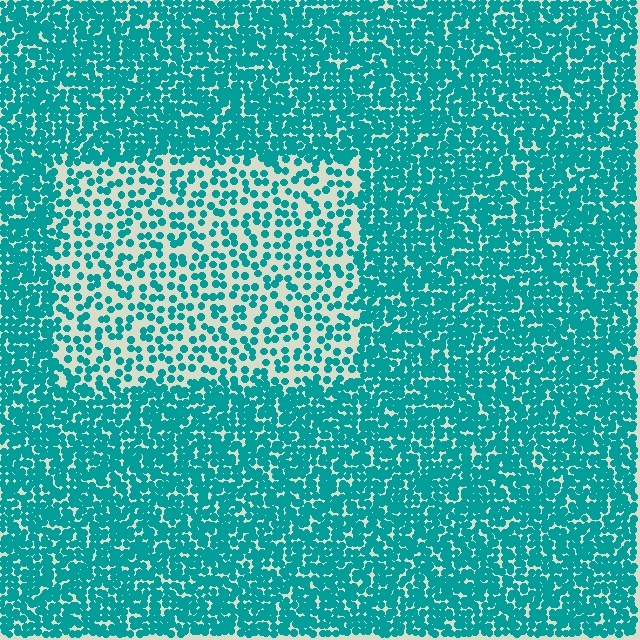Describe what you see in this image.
The image contains small teal elements arranged at two different densities. A rectangle-shaped region is visible where the elements are less densely packed than the surrounding area.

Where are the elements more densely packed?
The elements are more densely packed outside the rectangle boundary.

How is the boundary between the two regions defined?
The boundary is defined by a change in element density (approximately 2.4x ratio). All elements are the same color, size, and shape.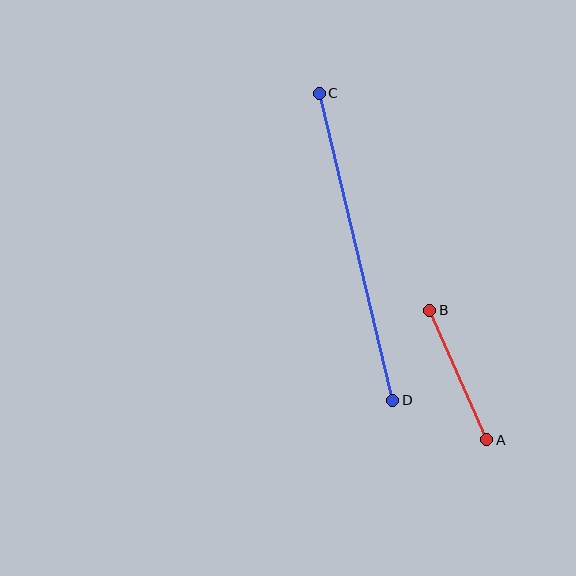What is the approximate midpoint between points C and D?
The midpoint is at approximately (356, 247) pixels.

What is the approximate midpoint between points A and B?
The midpoint is at approximately (458, 375) pixels.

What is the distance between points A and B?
The distance is approximately 142 pixels.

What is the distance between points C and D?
The distance is approximately 315 pixels.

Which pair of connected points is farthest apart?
Points C and D are farthest apart.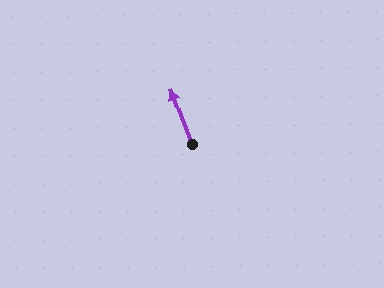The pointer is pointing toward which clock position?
Roughly 11 o'clock.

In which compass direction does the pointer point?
North.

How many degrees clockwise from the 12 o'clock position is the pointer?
Approximately 339 degrees.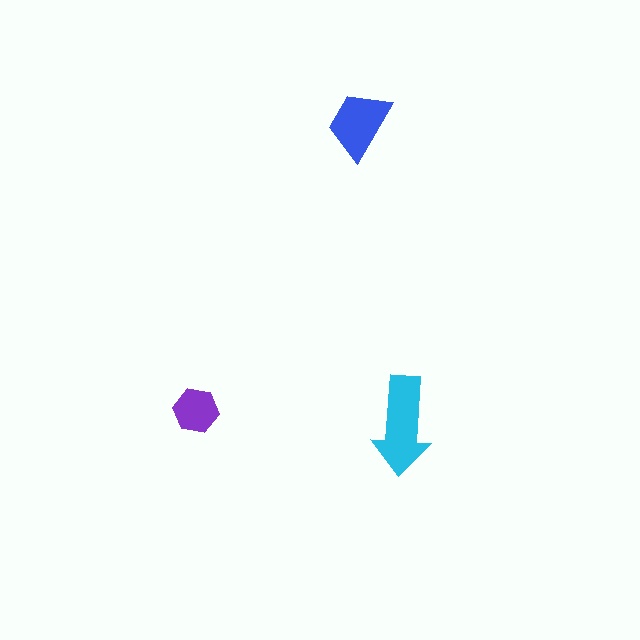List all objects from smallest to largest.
The purple hexagon, the blue trapezoid, the cyan arrow.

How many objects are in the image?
There are 3 objects in the image.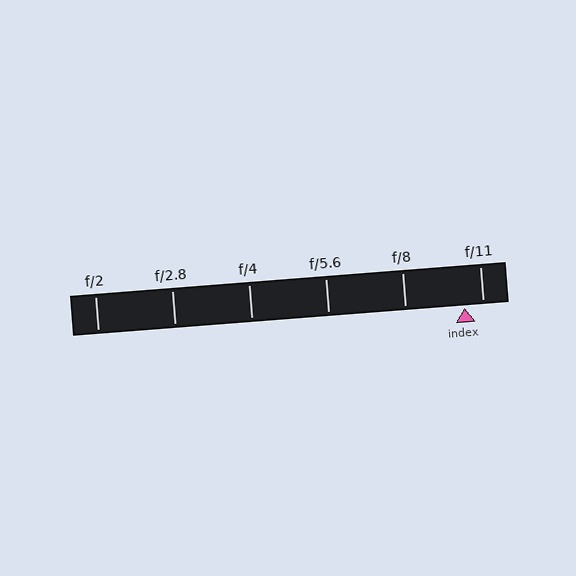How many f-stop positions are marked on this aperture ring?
There are 6 f-stop positions marked.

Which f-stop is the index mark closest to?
The index mark is closest to f/11.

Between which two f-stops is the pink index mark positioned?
The index mark is between f/8 and f/11.